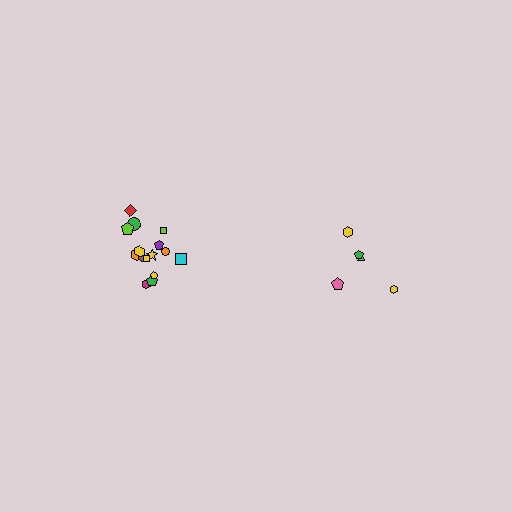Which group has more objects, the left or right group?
The left group.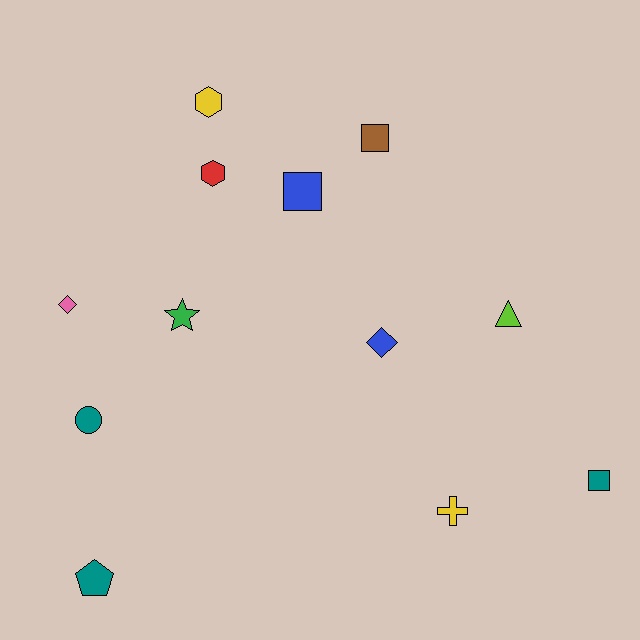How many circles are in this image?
There is 1 circle.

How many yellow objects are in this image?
There are 2 yellow objects.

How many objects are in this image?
There are 12 objects.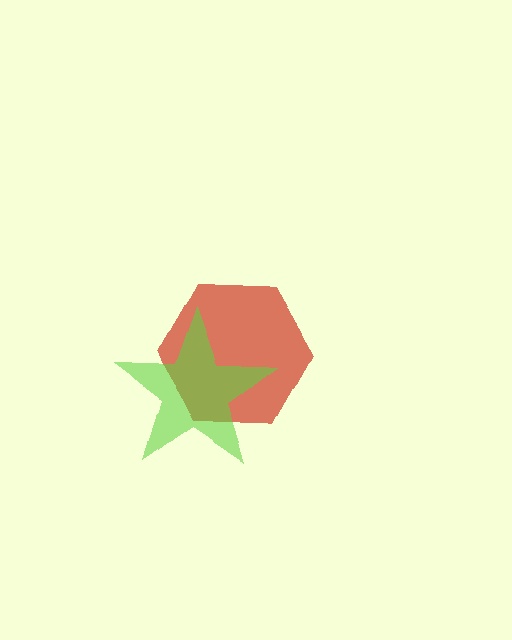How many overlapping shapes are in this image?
There are 2 overlapping shapes in the image.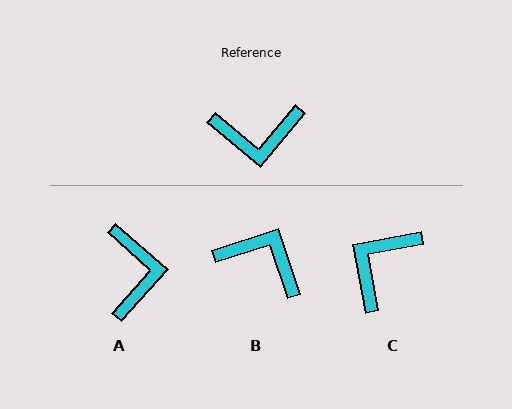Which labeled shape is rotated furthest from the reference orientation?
B, about 148 degrees away.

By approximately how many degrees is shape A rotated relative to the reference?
Approximately 88 degrees counter-clockwise.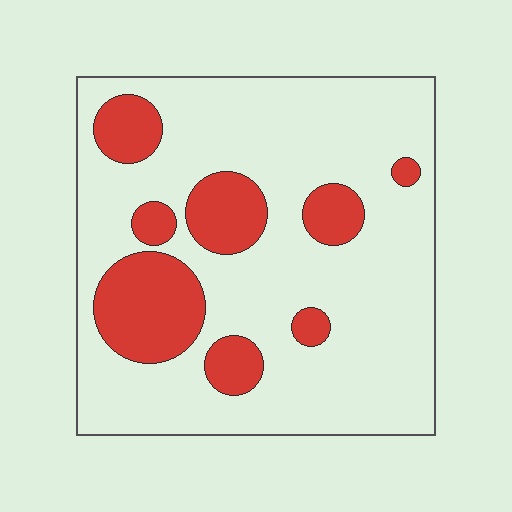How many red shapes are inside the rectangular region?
8.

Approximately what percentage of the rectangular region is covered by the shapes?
Approximately 20%.